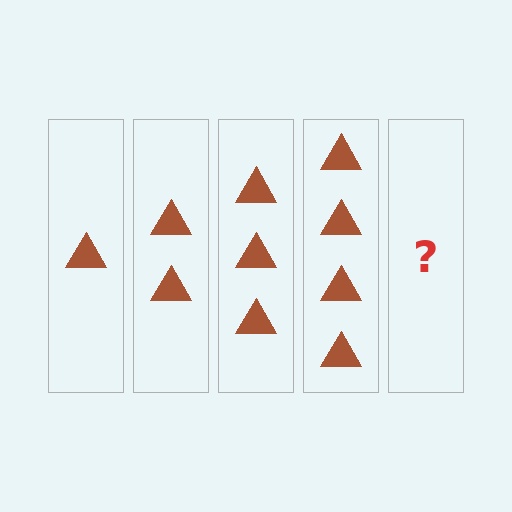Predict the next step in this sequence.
The next step is 5 triangles.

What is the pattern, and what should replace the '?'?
The pattern is that each step adds one more triangle. The '?' should be 5 triangles.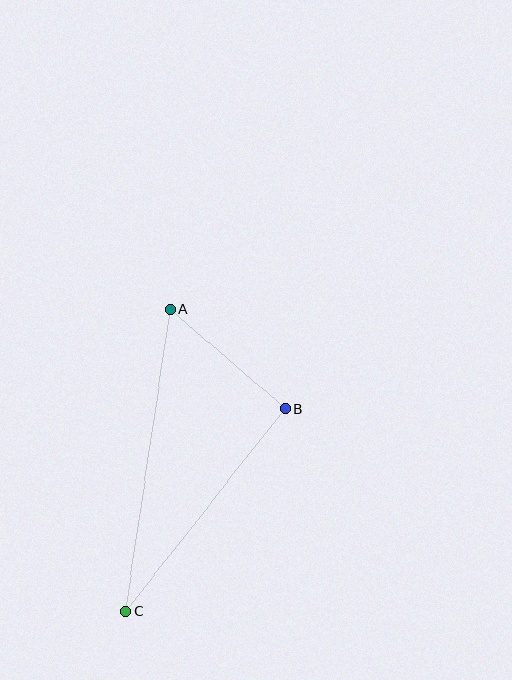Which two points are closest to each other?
Points A and B are closest to each other.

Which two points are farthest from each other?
Points A and C are farthest from each other.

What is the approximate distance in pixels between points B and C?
The distance between B and C is approximately 258 pixels.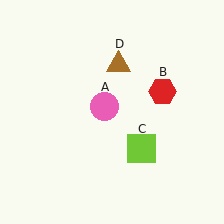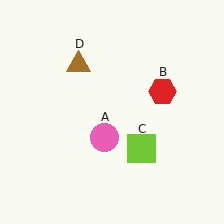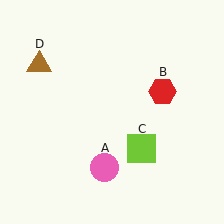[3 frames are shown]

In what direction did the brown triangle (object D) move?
The brown triangle (object D) moved left.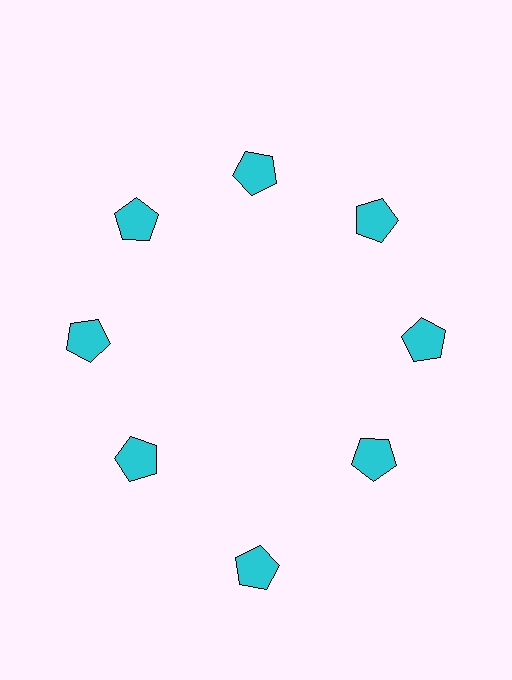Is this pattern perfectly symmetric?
No. The 8 cyan pentagons are arranged in a ring, but one element near the 6 o'clock position is pushed outward from the center, breaking the 8-fold rotational symmetry.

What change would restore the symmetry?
The symmetry would be restored by moving it inward, back onto the ring so that all 8 pentagons sit at equal angles and equal distance from the center.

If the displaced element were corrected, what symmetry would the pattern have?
It would have 8-fold rotational symmetry — the pattern would map onto itself every 45 degrees.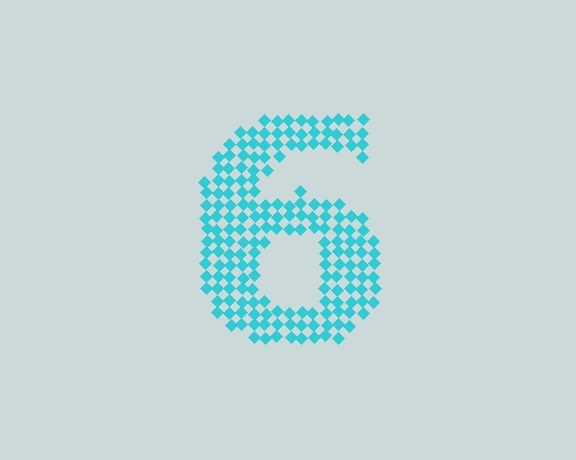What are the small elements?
The small elements are diamonds.